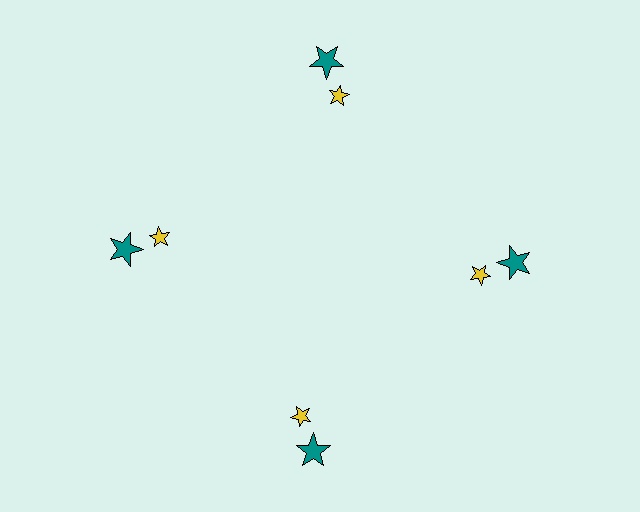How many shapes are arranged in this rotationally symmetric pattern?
There are 8 shapes, arranged in 4 groups of 2.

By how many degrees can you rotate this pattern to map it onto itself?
The pattern maps onto itself every 90 degrees of rotation.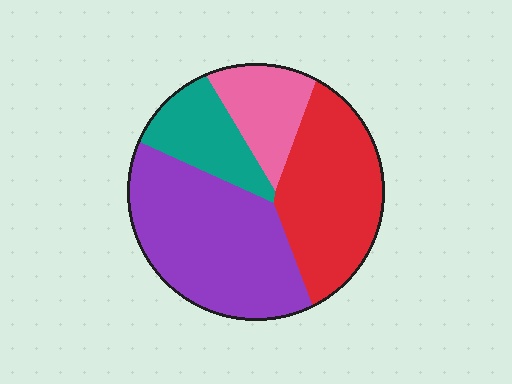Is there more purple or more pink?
Purple.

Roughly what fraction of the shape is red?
Red covers 31% of the shape.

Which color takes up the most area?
Purple, at roughly 40%.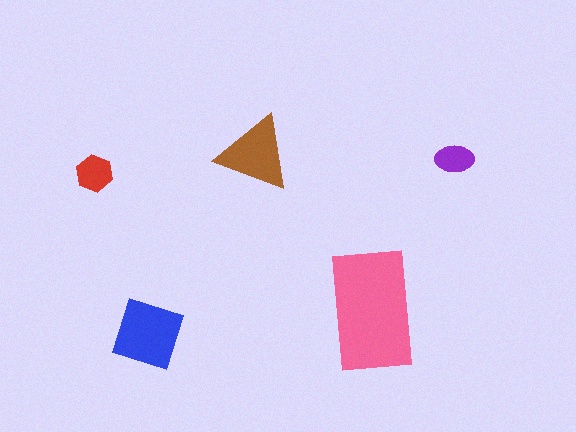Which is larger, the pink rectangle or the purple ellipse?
The pink rectangle.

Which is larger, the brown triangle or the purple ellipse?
The brown triangle.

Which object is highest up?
The brown triangle is topmost.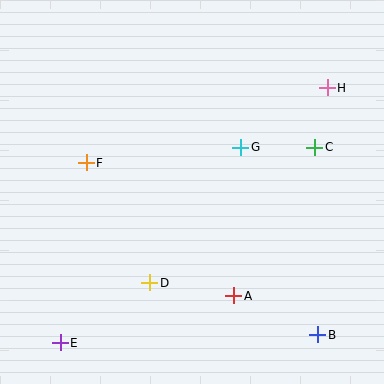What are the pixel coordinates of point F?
Point F is at (86, 163).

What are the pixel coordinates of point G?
Point G is at (241, 147).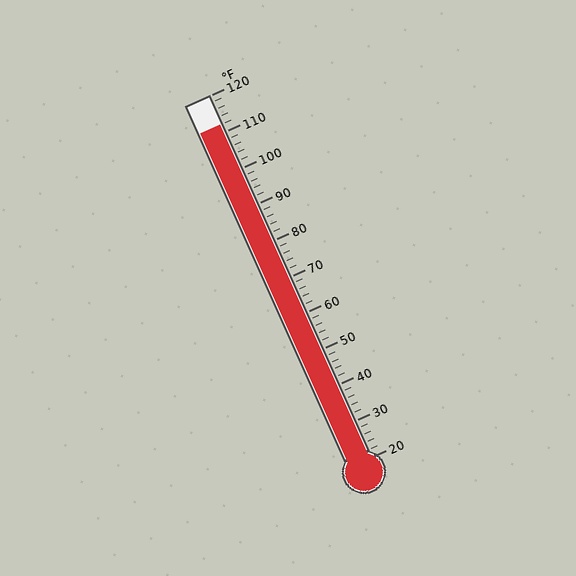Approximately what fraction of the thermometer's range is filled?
The thermometer is filled to approximately 90% of its range.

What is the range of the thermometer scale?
The thermometer scale ranges from 20°F to 120°F.